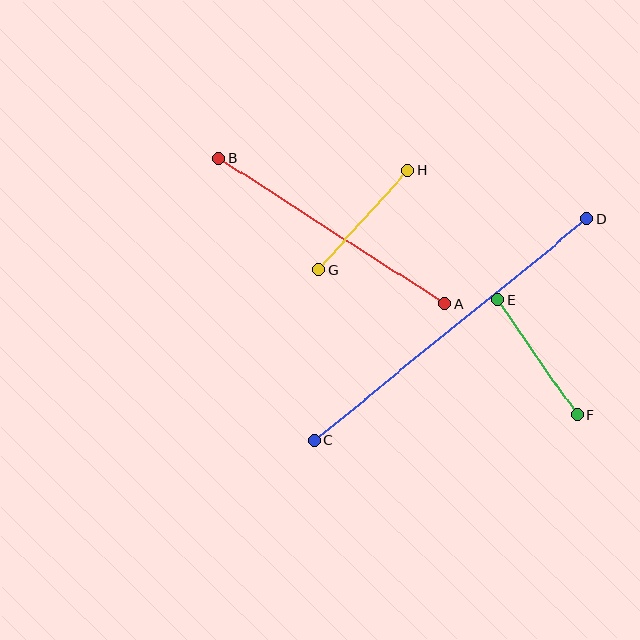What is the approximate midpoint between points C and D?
The midpoint is at approximately (451, 330) pixels.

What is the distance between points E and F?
The distance is approximately 140 pixels.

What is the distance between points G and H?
The distance is approximately 134 pixels.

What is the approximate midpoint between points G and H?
The midpoint is at approximately (363, 220) pixels.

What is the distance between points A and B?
The distance is approximately 269 pixels.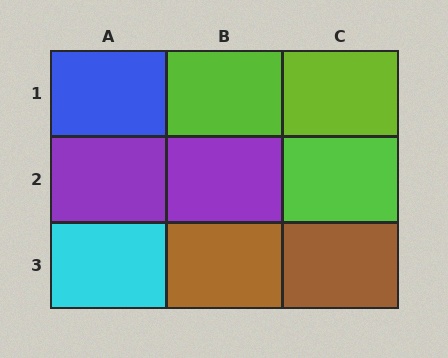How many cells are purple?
2 cells are purple.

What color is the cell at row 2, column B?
Purple.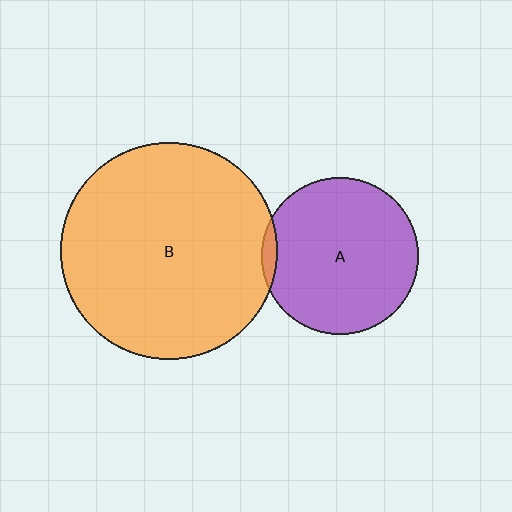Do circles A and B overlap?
Yes.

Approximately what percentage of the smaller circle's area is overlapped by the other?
Approximately 5%.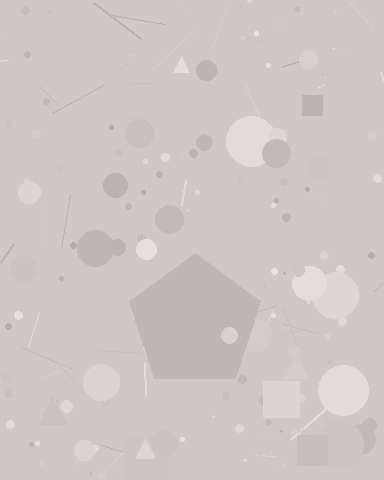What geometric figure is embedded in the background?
A pentagon is embedded in the background.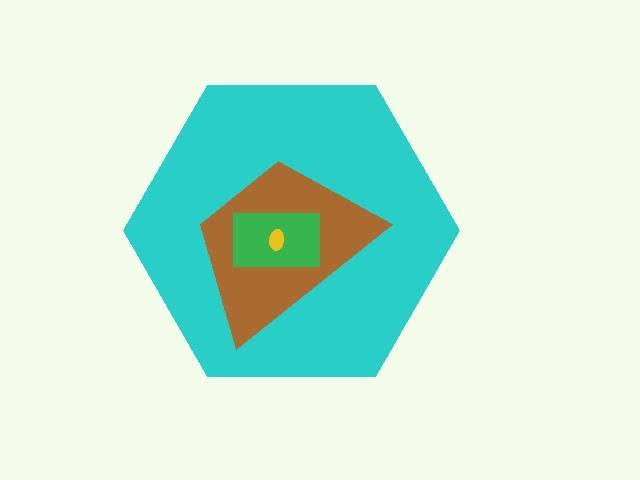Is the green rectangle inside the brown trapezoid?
Yes.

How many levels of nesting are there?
4.